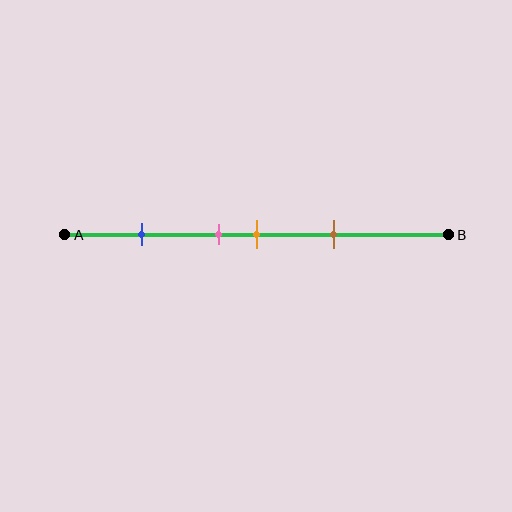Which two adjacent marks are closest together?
The pink and orange marks are the closest adjacent pair.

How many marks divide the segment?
There are 4 marks dividing the segment.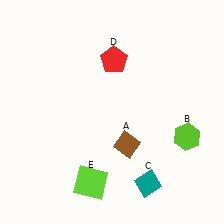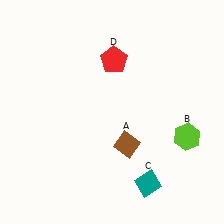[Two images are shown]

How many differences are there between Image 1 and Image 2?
There is 1 difference between the two images.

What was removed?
The lime square (E) was removed in Image 2.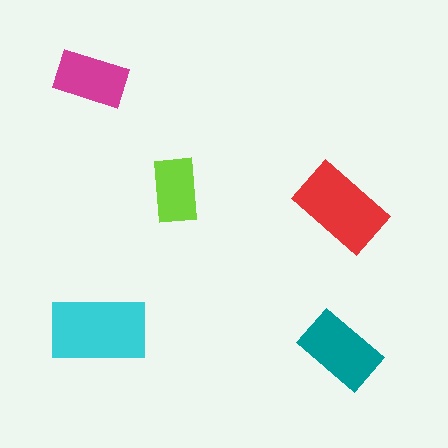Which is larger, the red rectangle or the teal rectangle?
The red one.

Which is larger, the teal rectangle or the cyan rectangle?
The cyan one.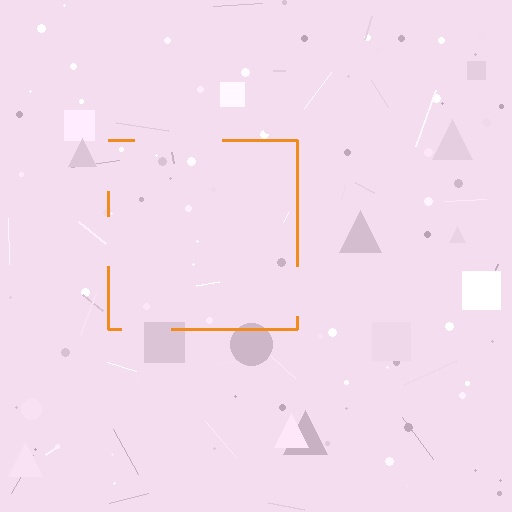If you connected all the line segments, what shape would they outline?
They would outline a square.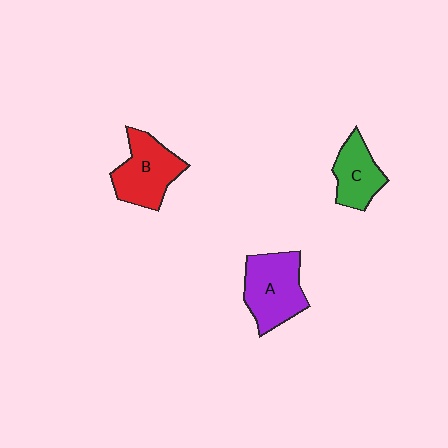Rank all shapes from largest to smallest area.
From largest to smallest: A (purple), B (red), C (green).